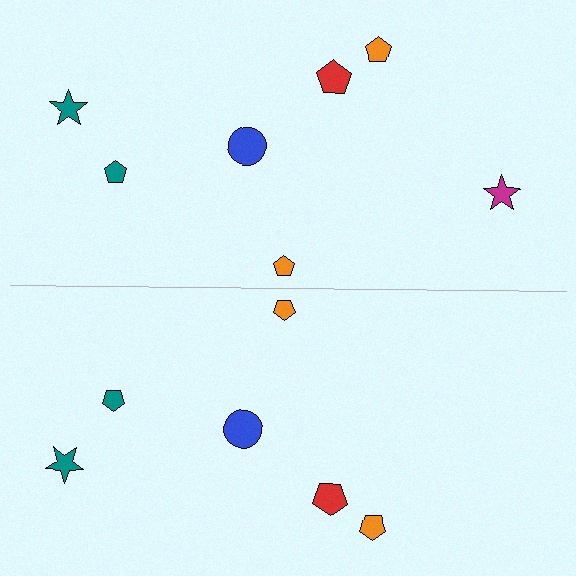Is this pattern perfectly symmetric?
No, the pattern is not perfectly symmetric. A magenta star is missing from the bottom side.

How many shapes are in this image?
There are 13 shapes in this image.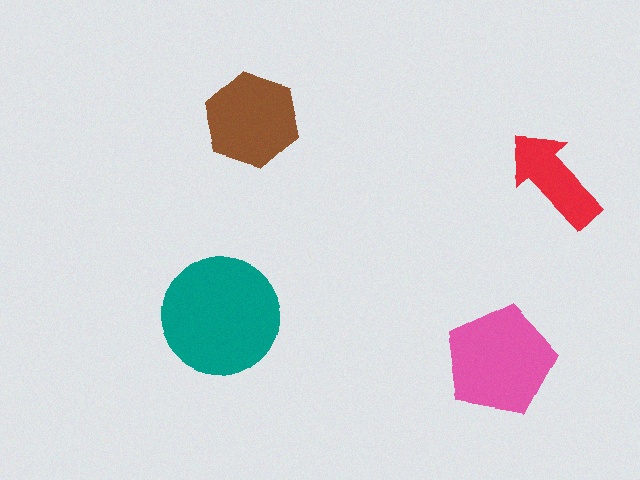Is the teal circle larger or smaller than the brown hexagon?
Larger.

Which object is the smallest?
The red arrow.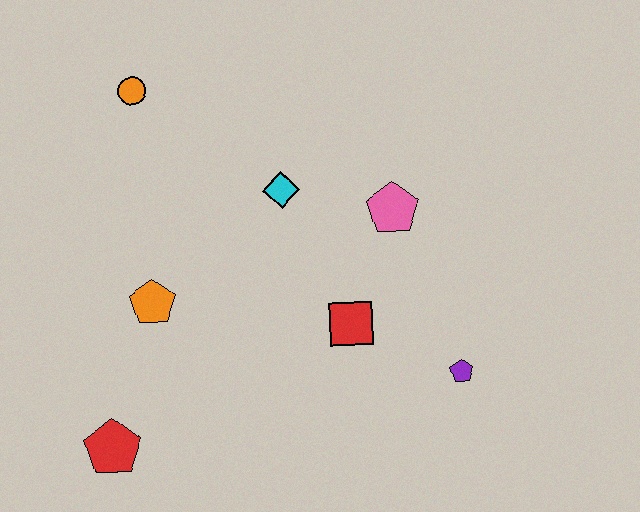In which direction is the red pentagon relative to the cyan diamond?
The red pentagon is below the cyan diamond.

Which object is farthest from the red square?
The orange circle is farthest from the red square.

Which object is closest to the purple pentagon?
The red square is closest to the purple pentagon.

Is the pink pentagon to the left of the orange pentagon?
No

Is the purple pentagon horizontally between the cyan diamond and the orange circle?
No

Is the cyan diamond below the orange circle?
Yes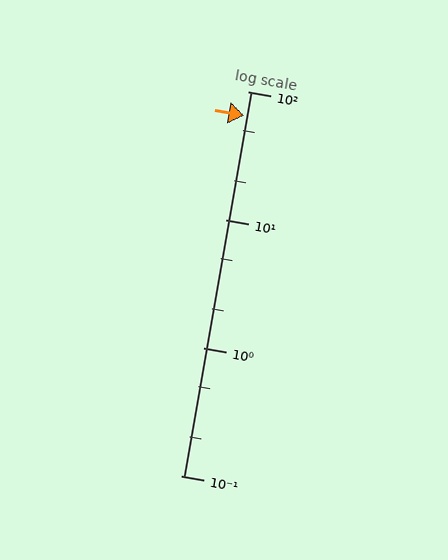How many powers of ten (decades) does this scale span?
The scale spans 3 decades, from 0.1 to 100.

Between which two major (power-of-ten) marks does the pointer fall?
The pointer is between 10 and 100.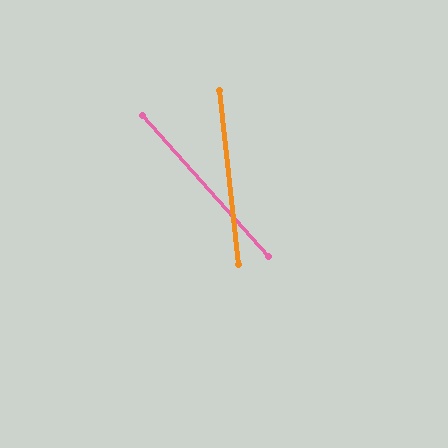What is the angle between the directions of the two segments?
Approximately 36 degrees.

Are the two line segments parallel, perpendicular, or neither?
Neither parallel nor perpendicular — they differ by about 36°.